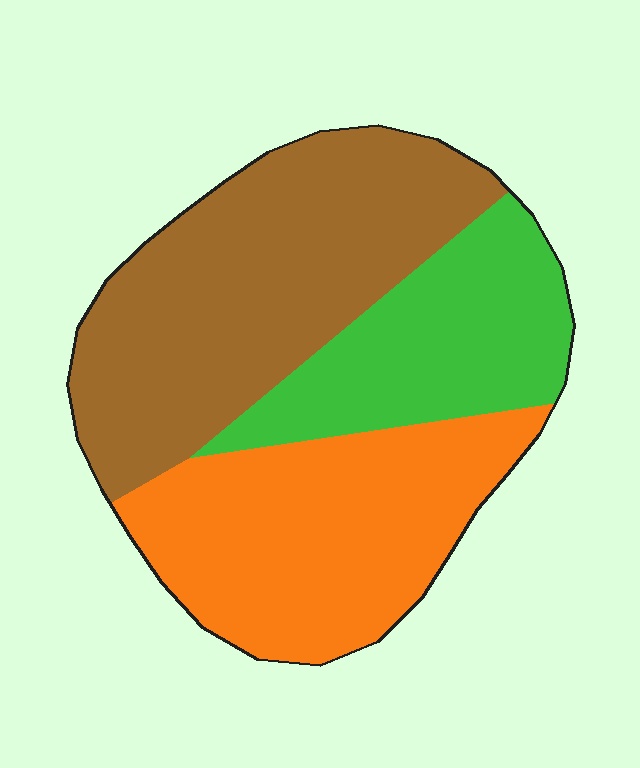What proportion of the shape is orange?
Orange covers about 35% of the shape.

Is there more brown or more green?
Brown.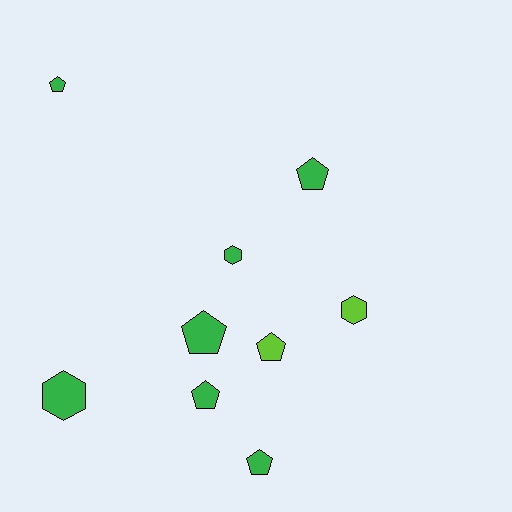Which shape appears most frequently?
Pentagon, with 6 objects.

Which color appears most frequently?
Green, with 7 objects.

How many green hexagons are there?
There are 2 green hexagons.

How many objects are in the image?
There are 9 objects.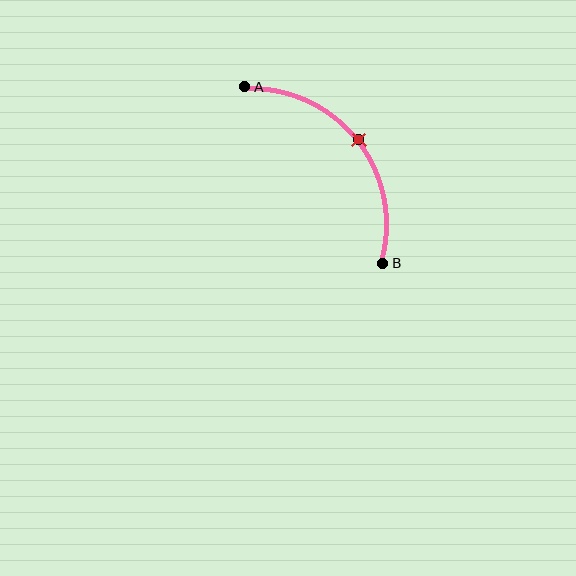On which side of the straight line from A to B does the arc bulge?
The arc bulges above and to the right of the straight line connecting A and B.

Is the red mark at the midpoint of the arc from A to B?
Yes. The red mark lies on the arc at equal arc-length from both A and B — it is the arc midpoint.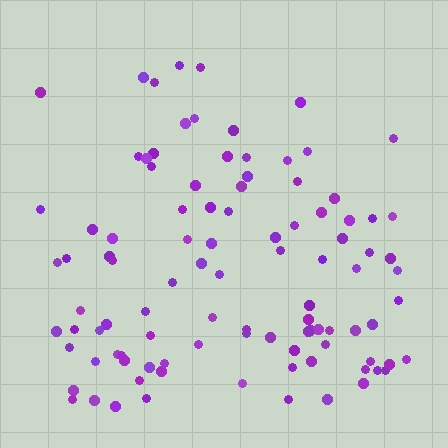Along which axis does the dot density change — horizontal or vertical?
Vertical.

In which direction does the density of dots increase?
From top to bottom, with the bottom side densest.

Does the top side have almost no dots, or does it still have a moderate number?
Still a moderate number, just noticeably fewer than the bottom.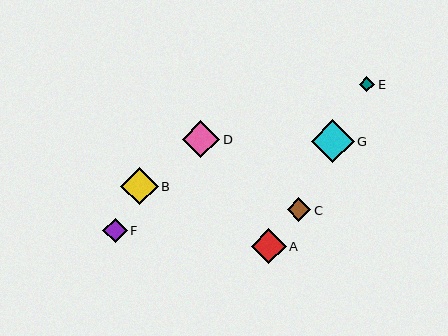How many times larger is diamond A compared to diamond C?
Diamond A is approximately 1.5 times the size of diamond C.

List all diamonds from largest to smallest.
From largest to smallest: G, B, D, A, F, C, E.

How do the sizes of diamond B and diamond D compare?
Diamond B and diamond D are approximately the same size.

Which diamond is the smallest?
Diamond E is the smallest with a size of approximately 15 pixels.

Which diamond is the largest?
Diamond G is the largest with a size of approximately 43 pixels.